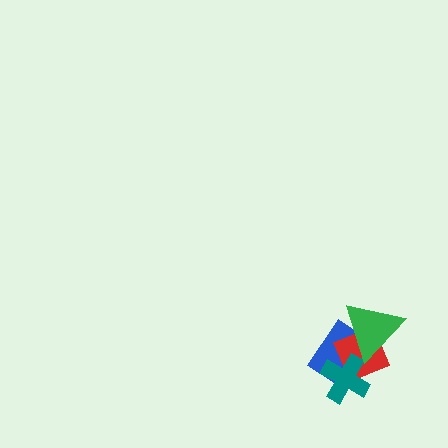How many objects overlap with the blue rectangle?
3 objects overlap with the blue rectangle.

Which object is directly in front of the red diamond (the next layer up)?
The teal cross is directly in front of the red diamond.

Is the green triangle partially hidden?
No, no other shape covers it.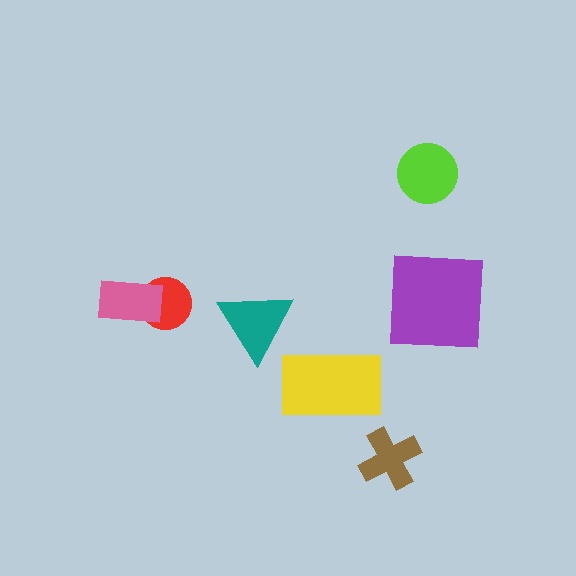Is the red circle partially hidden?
Yes, it is partially covered by another shape.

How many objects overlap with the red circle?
1 object overlaps with the red circle.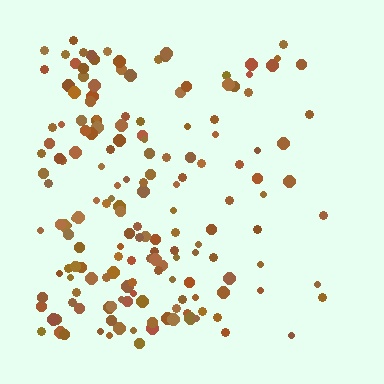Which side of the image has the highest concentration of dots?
The left.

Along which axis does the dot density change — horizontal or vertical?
Horizontal.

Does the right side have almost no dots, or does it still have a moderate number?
Still a moderate number, just noticeably fewer than the left.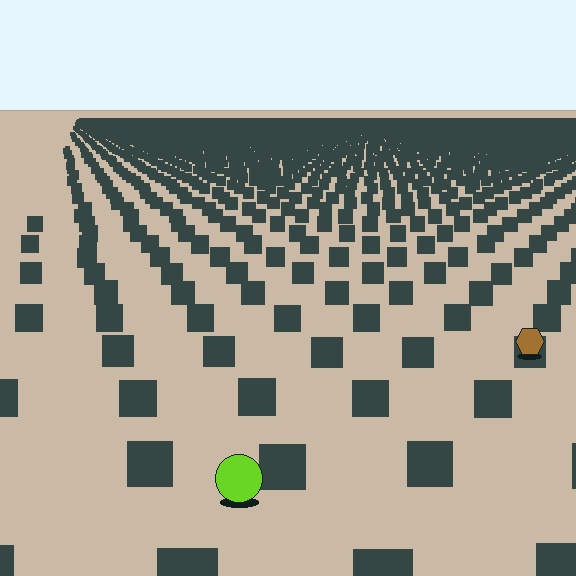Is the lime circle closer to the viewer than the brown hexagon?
Yes. The lime circle is closer — you can tell from the texture gradient: the ground texture is coarser near it.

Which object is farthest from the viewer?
The brown hexagon is farthest from the viewer. It appears smaller and the ground texture around it is denser.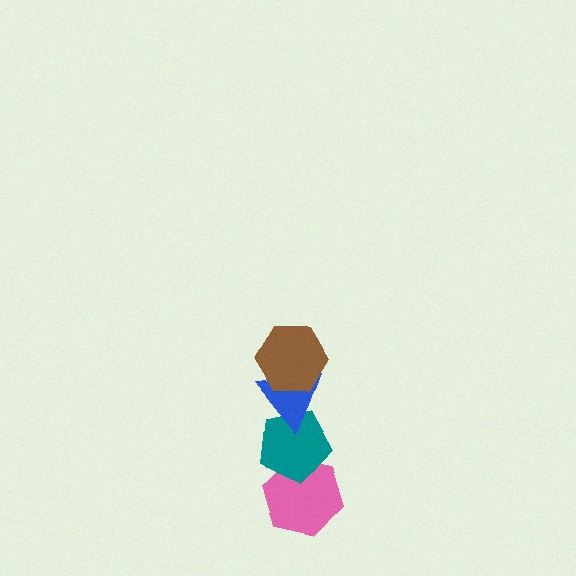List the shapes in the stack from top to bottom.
From top to bottom: the brown hexagon, the blue triangle, the teal pentagon, the pink hexagon.